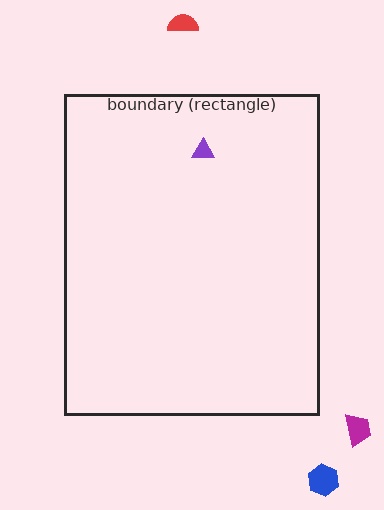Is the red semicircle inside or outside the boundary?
Outside.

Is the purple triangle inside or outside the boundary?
Inside.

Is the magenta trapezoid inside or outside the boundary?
Outside.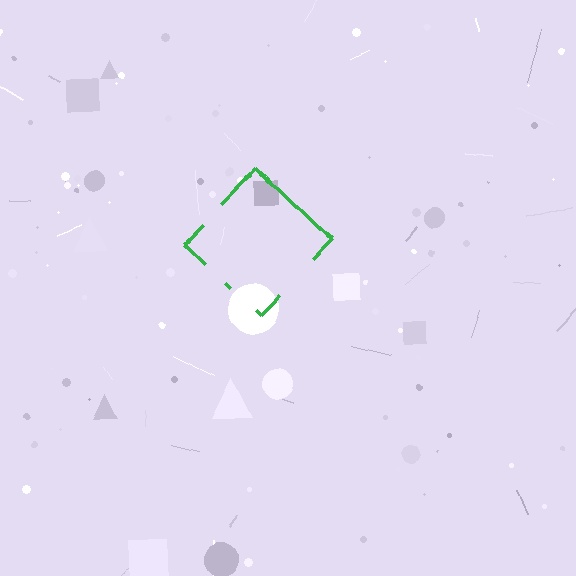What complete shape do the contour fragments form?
The contour fragments form a diamond.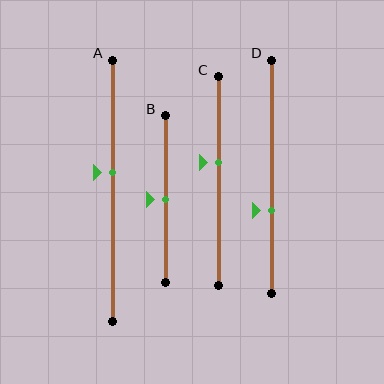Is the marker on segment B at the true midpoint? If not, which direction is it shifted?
Yes, the marker on segment B is at the true midpoint.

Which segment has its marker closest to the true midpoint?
Segment B has its marker closest to the true midpoint.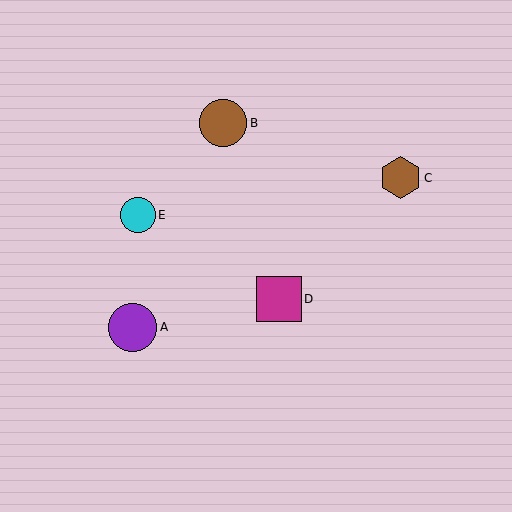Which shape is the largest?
The purple circle (labeled A) is the largest.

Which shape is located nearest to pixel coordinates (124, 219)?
The cyan circle (labeled E) at (138, 215) is nearest to that location.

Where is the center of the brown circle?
The center of the brown circle is at (223, 123).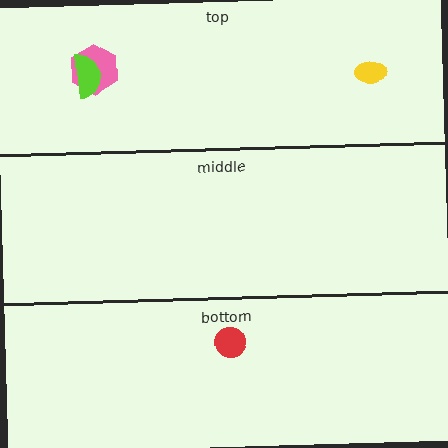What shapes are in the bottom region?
The red circle.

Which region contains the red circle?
The bottom region.